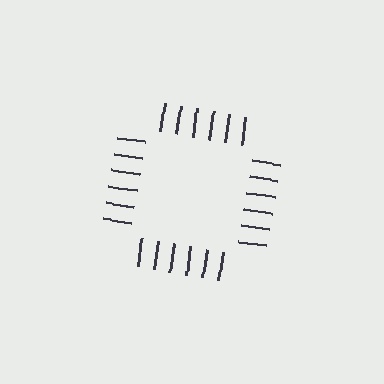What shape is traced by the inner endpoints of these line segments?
An illusory square — the line segments terminate on its edges but no continuous stroke is drawn.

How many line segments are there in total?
24 — 6 along each of the 4 edges.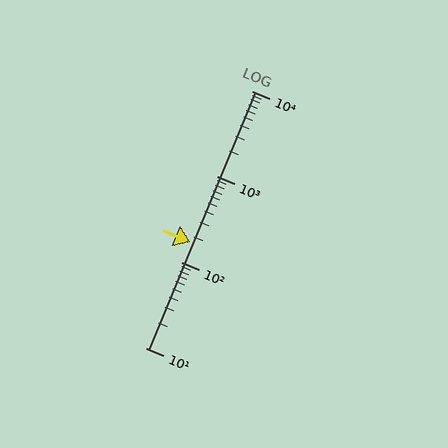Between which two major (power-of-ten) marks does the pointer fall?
The pointer is between 100 and 1000.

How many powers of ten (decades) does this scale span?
The scale spans 3 decades, from 10 to 10000.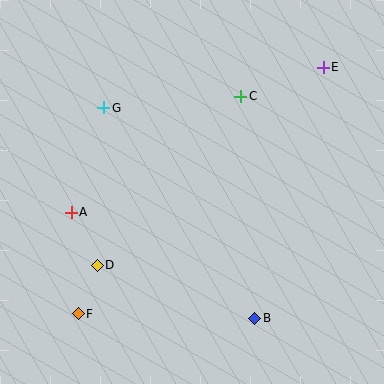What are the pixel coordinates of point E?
Point E is at (323, 67).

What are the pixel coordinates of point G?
Point G is at (104, 108).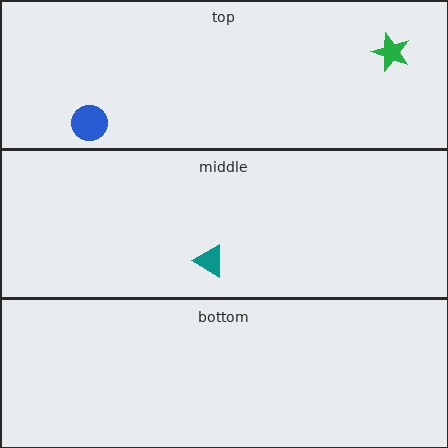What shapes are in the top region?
The blue circle, the green star.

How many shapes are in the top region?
2.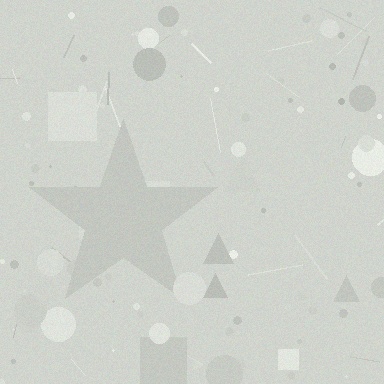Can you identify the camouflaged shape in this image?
The camouflaged shape is a star.